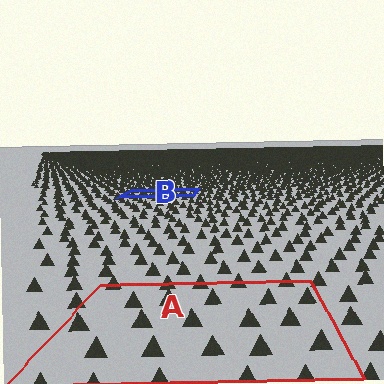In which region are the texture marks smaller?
The texture marks are smaller in region B, because it is farther away.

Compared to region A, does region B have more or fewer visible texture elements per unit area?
Region B has more texture elements per unit area — they are packed more densely because it is farther away.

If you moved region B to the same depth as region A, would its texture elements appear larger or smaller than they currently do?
They would appear larger. At a closer depth, the same texture elements are projected at a bigger on-screen size.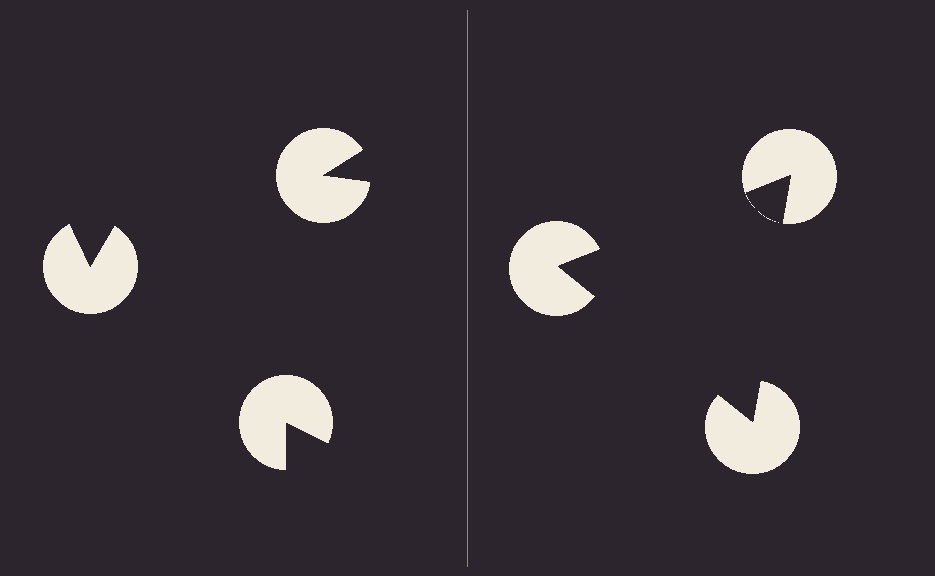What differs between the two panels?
The pac-man discs are positioned identically on both sides; only the wedge orientations differ. On the right they align to a triangle; on the left they are misaligned.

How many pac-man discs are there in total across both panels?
6 — 3 on each side.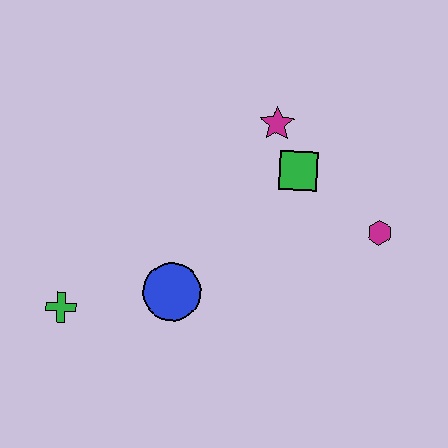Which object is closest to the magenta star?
The green square is closest to the magenta star.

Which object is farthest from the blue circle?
The magenta hexagon is farthest from the blue circle.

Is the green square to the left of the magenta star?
No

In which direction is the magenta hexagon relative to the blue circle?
The magenta hexagon is to the right of the blue circle.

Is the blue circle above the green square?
No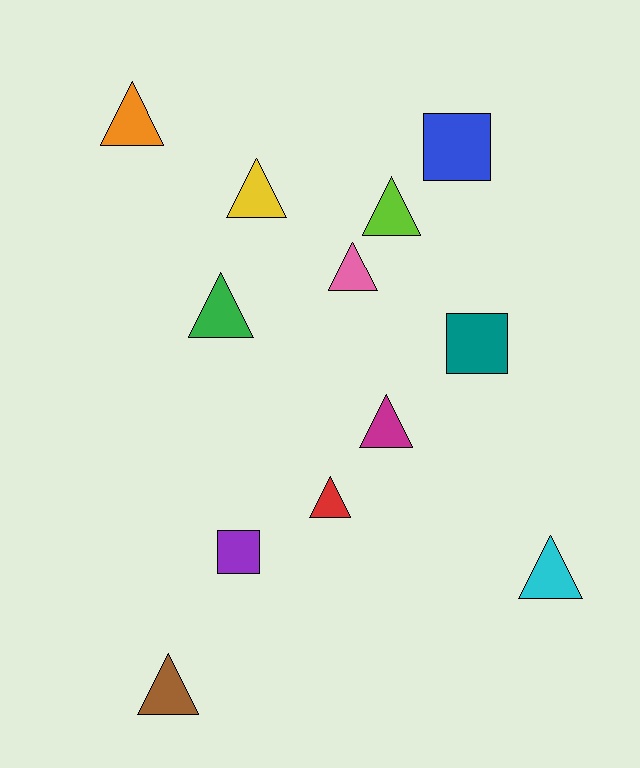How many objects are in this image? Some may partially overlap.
There are 12 objects.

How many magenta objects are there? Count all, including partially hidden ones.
There is 1 magenta object.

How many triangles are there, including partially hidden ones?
There are 9 triangles.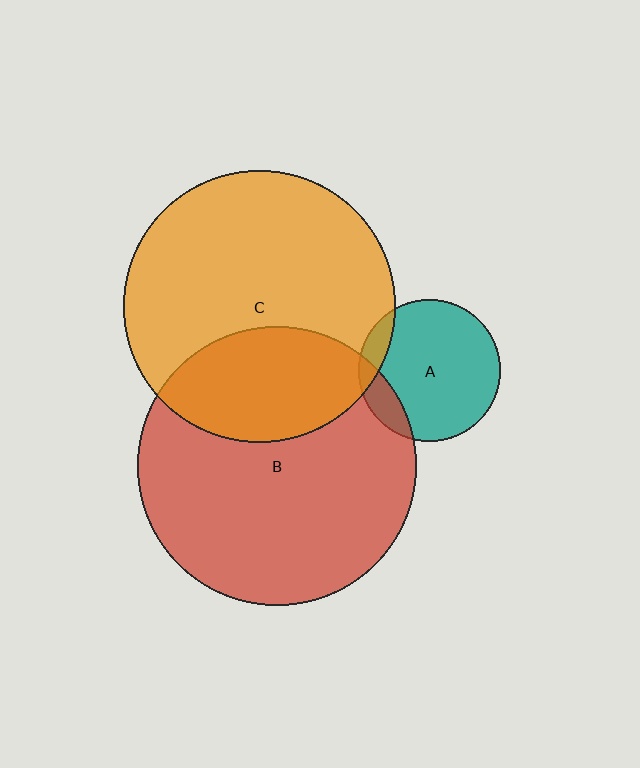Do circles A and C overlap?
Yes.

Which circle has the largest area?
Circle B (red).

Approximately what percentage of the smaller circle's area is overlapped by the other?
Approximately 10%.